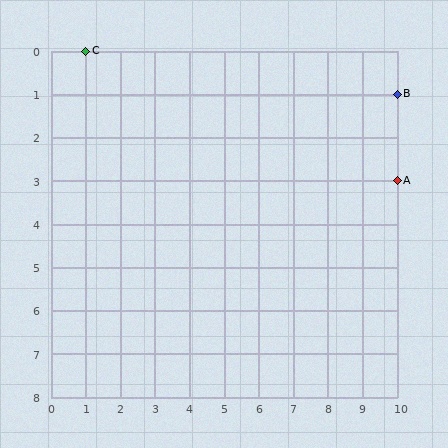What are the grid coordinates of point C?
Point C is at grid coordinates (1, 0).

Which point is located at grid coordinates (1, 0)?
Point C is at (1, 0).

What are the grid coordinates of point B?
Point B is at grid coordinates (10, 1).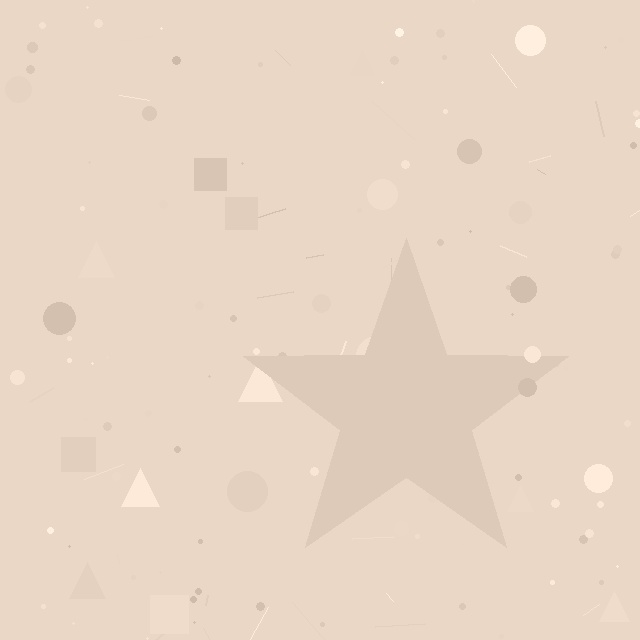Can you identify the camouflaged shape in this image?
The camouflaged shape is a star.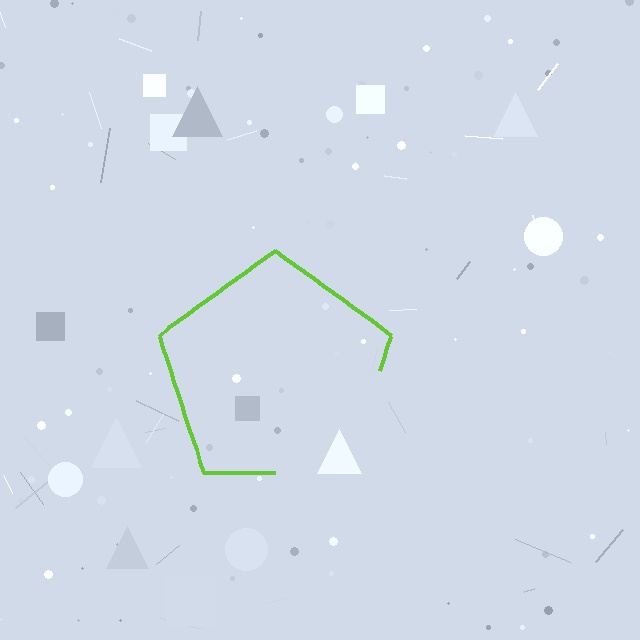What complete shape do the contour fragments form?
The contour fragments form a pentagon.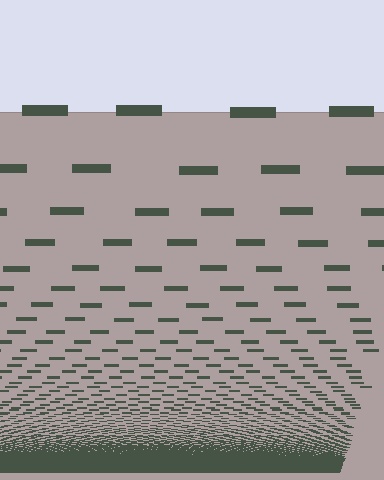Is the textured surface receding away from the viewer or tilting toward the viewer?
The surface appears to tilt toward the viewer. Texture elements get larger and sparser toward the top.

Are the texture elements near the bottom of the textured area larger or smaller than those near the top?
Smaller. The gradient is inverted — elements near the bottom are smaller and denser.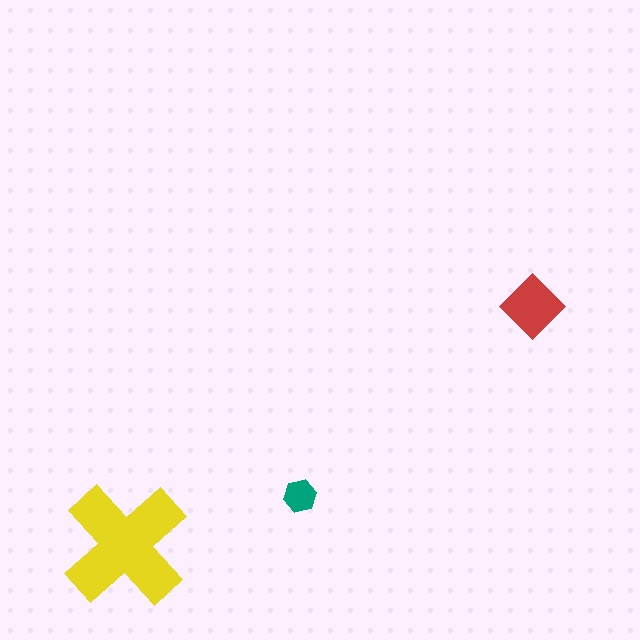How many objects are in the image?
There are 3 objects in the image.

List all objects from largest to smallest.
The yellow cross, the red diamond, the teal hexagon.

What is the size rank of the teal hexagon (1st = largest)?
3rd.